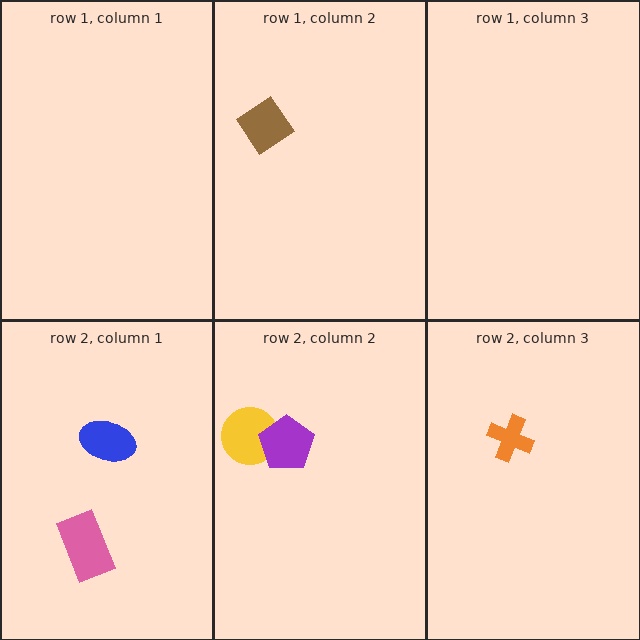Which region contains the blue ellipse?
The row 2, column 1 region.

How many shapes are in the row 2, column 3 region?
1.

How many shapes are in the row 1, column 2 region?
1.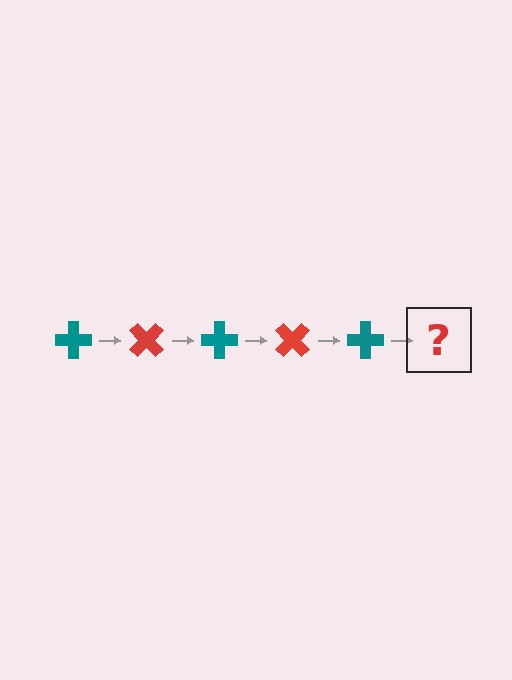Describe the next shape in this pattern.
It should be a red cross, rotated 225 degrees from the start.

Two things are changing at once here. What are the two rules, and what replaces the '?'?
The two rules are that it rotates 45 degrees each step and the color cycles through teal and red. The '?' should be a red cross, rotated 225 degrees from the start.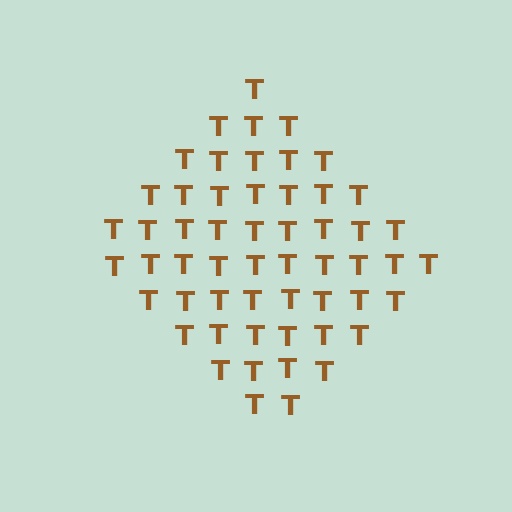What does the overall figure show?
The overall figure shows a diamond.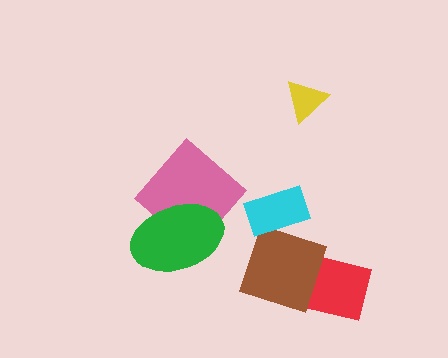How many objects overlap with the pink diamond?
1 object overlaps with the pink diamond.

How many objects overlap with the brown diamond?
2 objects overlap with the brown diamond.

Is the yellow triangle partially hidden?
No, no other shape covers it.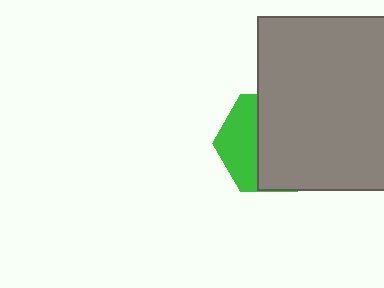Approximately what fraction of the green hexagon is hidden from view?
Roughly 63% of the green hexagon is hidden behind the gray square.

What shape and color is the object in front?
The object in front is a gray square.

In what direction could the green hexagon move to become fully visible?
The green hexagon could move left. That would shift it out from behind the gray square entirely.